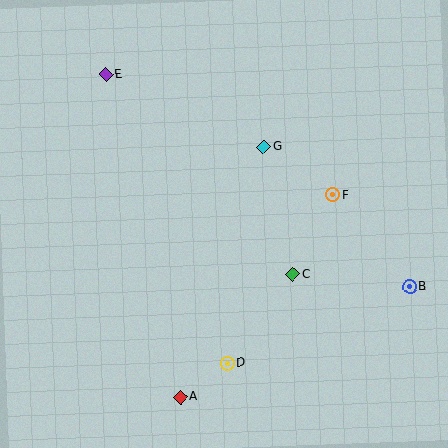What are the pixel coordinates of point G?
Point G is at (264, 147).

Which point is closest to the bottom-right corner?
Point B is closest to the bottom-right corner.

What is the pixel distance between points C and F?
The distance between C and F is 89 pixels.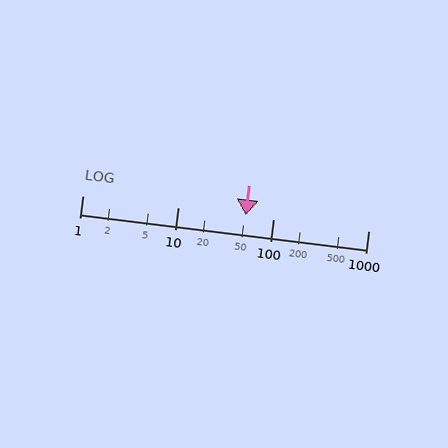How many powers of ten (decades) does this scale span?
The scale spans 3 decades, from 1 to 1000.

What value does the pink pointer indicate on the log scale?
The pointer indicates approximately 52.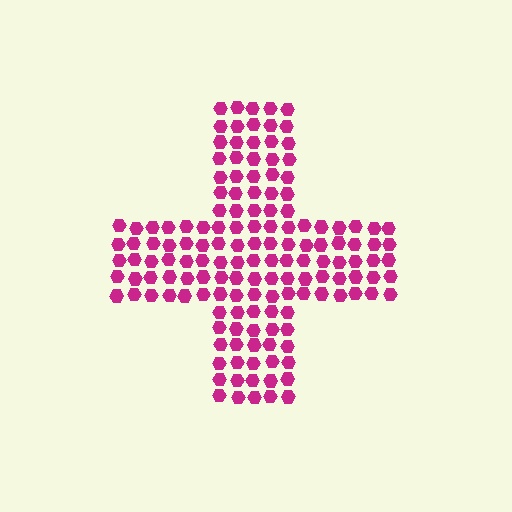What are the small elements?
The small elements are hexagons.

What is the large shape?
The large shape is a cross.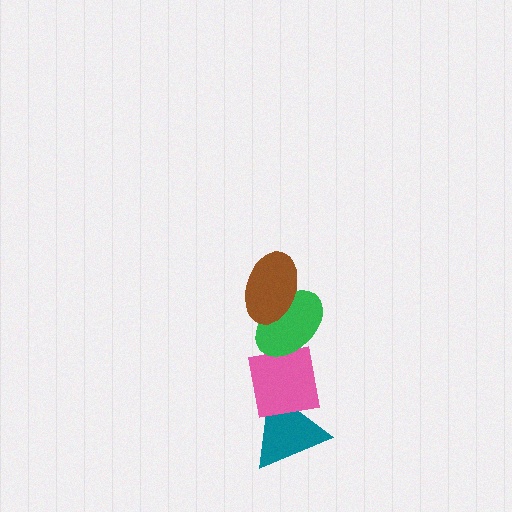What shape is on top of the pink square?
The green ellipse is on top of the pink square.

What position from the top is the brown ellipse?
The brown ellipse is 1st from the top.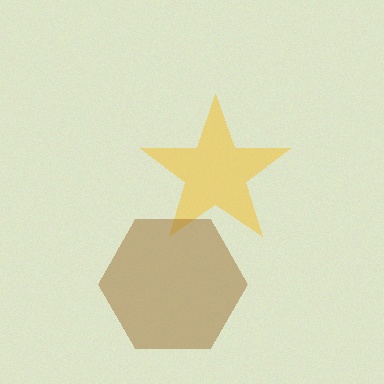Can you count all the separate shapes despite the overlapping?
Yes, there are 2 separate shapes.